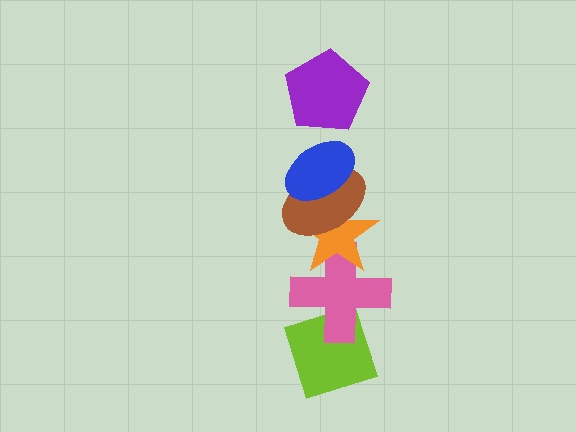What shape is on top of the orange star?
The brown ellipse is on top of the orange star.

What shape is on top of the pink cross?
The orange star is on top of the pink cross.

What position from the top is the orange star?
The orange star is 4th from the top.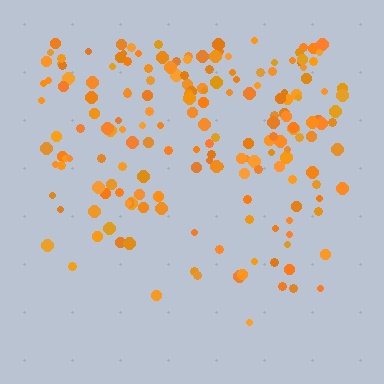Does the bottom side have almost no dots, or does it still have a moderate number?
Still a moderate number, just noticeably fewer than the top.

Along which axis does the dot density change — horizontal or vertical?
Vertical.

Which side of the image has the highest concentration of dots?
The top.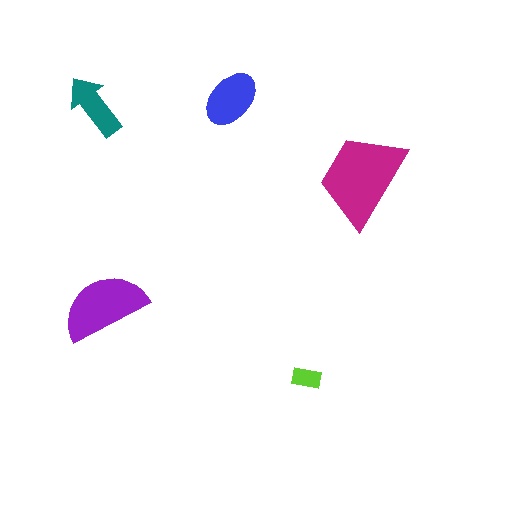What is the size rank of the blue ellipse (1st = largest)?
3rd.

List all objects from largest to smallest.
The magenta trapezoid, the purple semicircle, the blue ellipse, the teal arrow, the lime rectangle.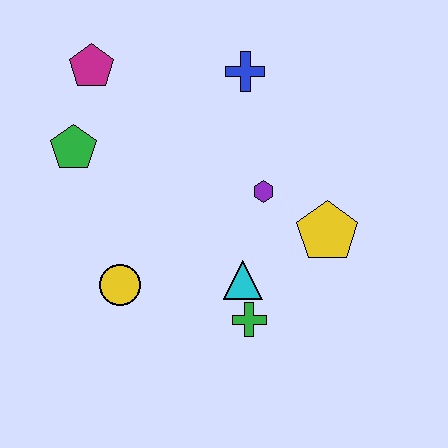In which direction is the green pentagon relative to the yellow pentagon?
The green pentagon is to the left of the yellow pentagon.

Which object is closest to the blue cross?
The purple hexagon is closest to the blue cross.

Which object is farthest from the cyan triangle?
The magenta pentagon is farthest from the cyan triangle.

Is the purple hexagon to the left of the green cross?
No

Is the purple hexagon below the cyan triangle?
No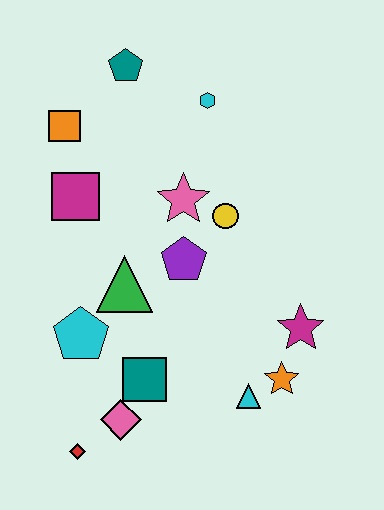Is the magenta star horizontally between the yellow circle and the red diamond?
No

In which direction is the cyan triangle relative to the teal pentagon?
The cyan triangle is below the teal pentagon.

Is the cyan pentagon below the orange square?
Yes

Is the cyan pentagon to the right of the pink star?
No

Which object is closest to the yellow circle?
The pink star is closest to the yellow circle.